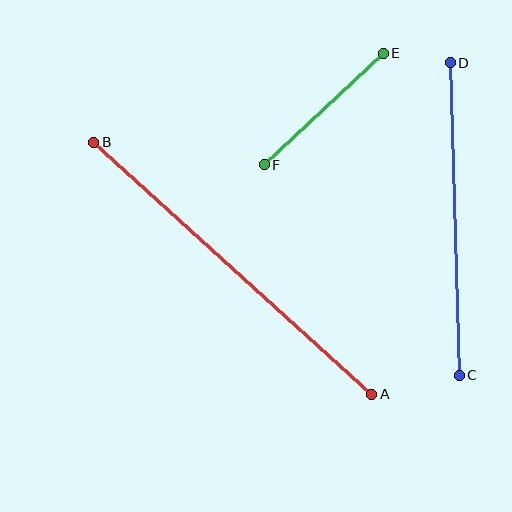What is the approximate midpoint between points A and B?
The midpoint is at approximately (233, 268) pixels.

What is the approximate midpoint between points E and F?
The midpoint is at approximately (324, 109) pixels.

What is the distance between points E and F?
The distance is approximately 163 pixels.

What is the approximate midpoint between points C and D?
The midpoint is at approximately (455, 219) pixels.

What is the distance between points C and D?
The distance is approximately 313 pixels.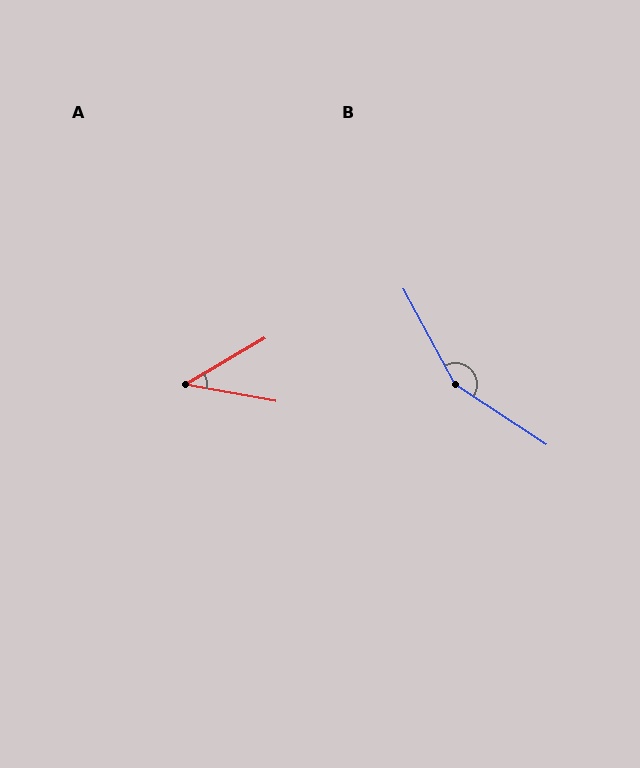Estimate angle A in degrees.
Approximately 40 degrees.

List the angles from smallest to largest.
A (40°), B (151°).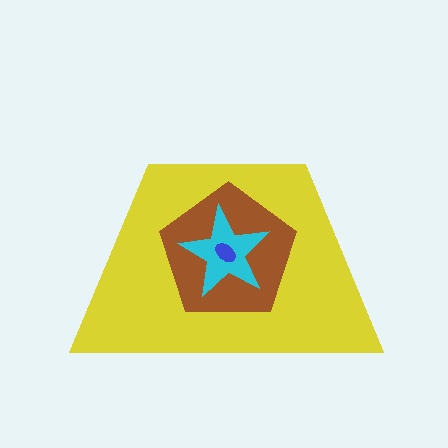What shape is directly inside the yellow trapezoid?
The brown pentagon.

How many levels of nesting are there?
4.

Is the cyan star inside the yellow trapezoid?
Yes.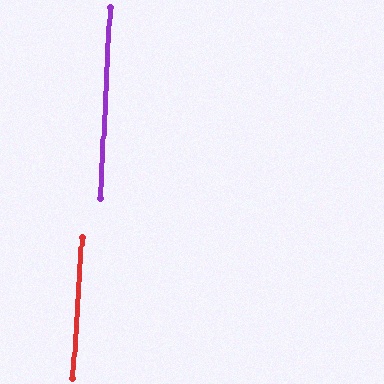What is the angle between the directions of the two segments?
Approximately 1 degree.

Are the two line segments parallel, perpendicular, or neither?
Parallel — their directions differ by only 1.0°.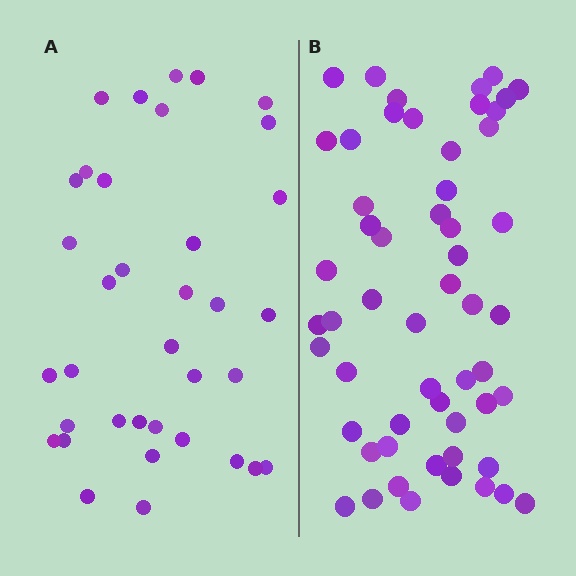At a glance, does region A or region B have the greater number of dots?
Region B (the right region) has more dots.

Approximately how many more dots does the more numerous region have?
Region B has approximately 20 more dots than region A.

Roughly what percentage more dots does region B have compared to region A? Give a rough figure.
About 55% more.